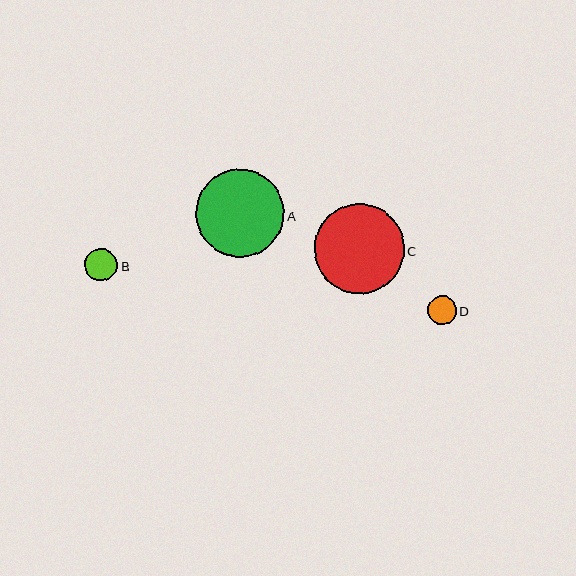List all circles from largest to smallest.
From largest to smallest: C, A, B, D.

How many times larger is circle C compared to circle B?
Circle C is approximately 2.7 times the size of circle B.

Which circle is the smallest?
Circle D is the smallest with a size of approximately 29 pixels.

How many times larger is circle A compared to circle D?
Circle A is approximately 3.1 times the size of circle D.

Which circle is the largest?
Circle C is the largest with a size of approximately 90 pixels.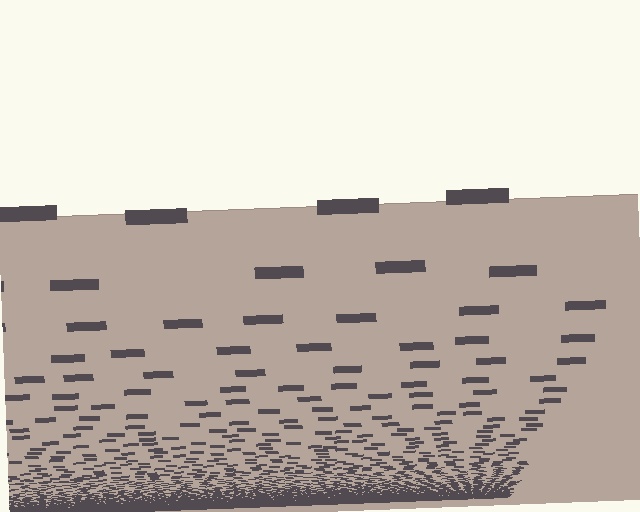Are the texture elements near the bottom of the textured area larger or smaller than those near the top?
Smaller. The gradient is inverted — elements near the bottom are smaller and denser.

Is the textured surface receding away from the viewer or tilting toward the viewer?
The surface appears to tilt toward the viewer. Texture elements get larger and sparser toward the top.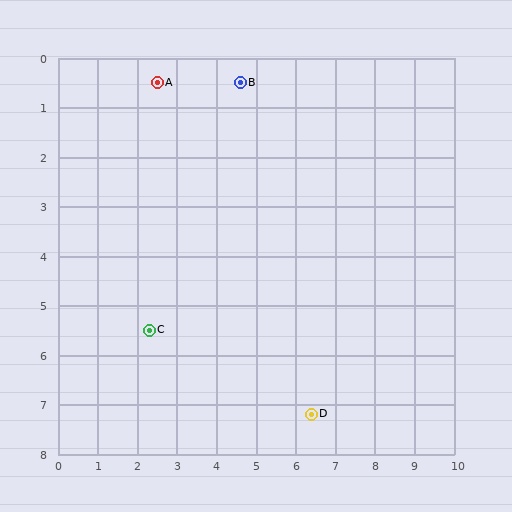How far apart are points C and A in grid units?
Points C and A are about 5.0 grid units apart.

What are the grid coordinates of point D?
Point D is at approximately (6.4, 7.2).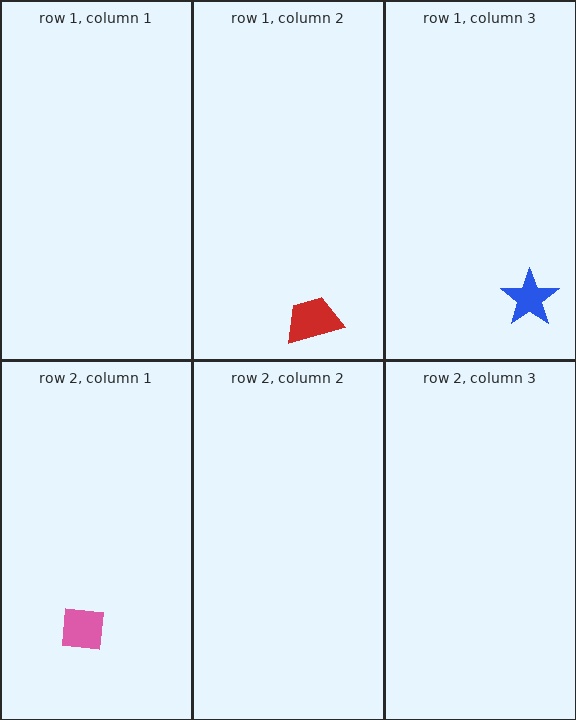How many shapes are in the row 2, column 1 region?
1.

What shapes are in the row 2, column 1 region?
The pink square.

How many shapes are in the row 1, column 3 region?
1.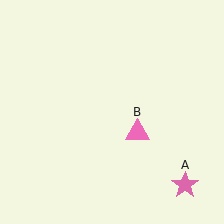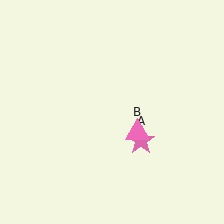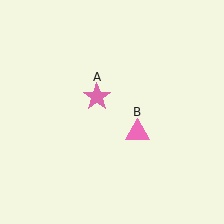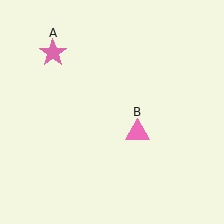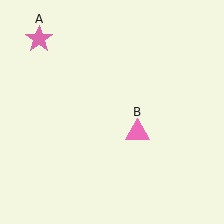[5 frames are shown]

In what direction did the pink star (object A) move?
The pink star (object A) moved up and to the left.